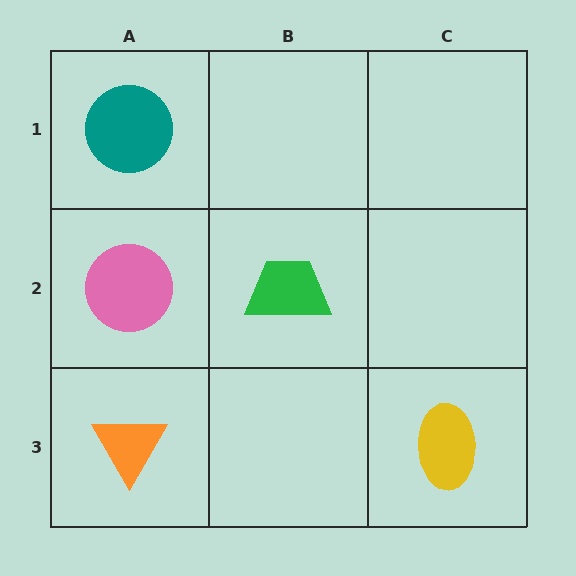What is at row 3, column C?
A yellow ellipse.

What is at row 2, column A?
A pink circle.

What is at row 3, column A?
An orange triangle.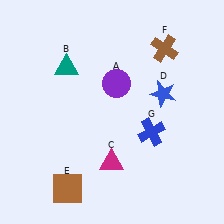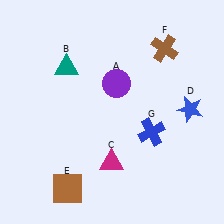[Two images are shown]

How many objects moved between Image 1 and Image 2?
1 object moved between the two images.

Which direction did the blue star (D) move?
The blue star (D) moved right.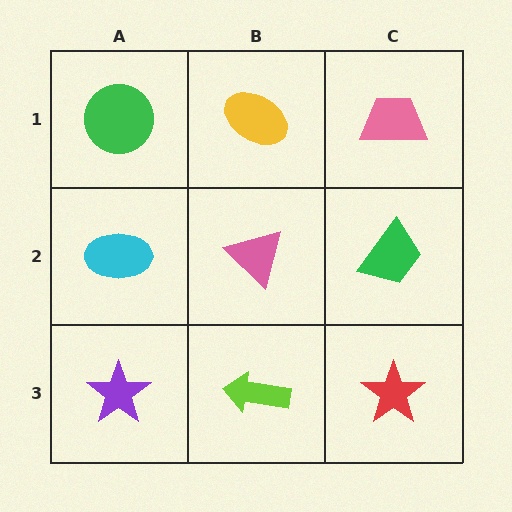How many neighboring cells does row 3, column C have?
2.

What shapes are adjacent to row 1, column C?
A green trapezoid (row 2, column C), a yellow ellipse (row 1, column B).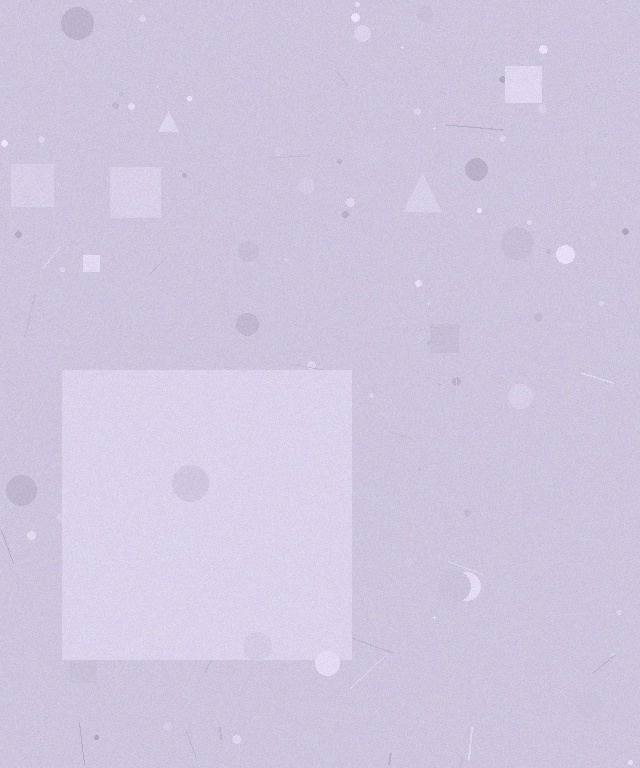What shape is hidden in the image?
A square is hidden in the image.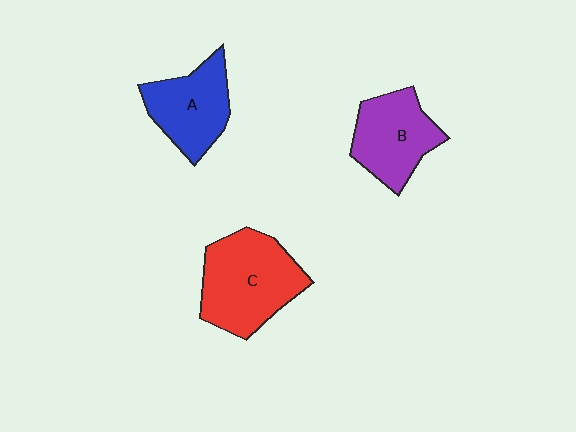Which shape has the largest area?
Shape C (red).